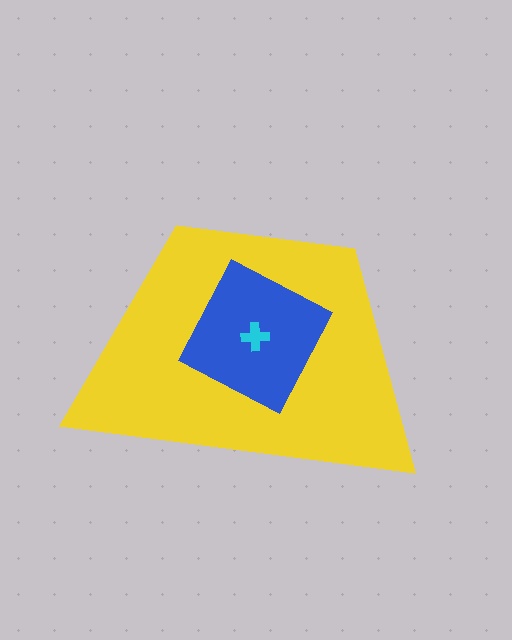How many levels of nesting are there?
3.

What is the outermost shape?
The yellow trapezoid.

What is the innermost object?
The cyan cross.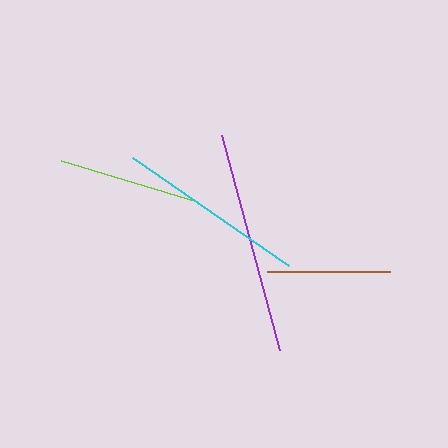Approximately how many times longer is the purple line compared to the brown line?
The purple line is approximately 1.8 times the length of the brown line.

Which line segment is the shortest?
The brown line is the shortest at approximately 123 pixels.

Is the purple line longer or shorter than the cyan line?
The purple line is longer than the cyan line.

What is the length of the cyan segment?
The cyan segment is approximately 190 pixels long.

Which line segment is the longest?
The purple line is the longest at approximately 223 pixels.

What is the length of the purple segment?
The purple segment is approximately 223 pixels long.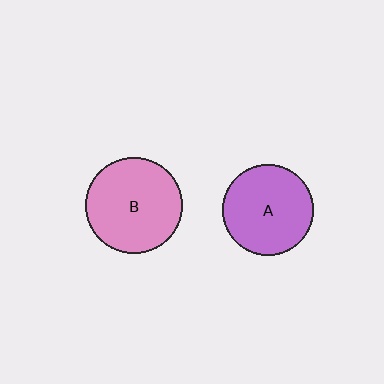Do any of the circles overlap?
No, none of the circles overlap.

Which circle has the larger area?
Circle B (pink).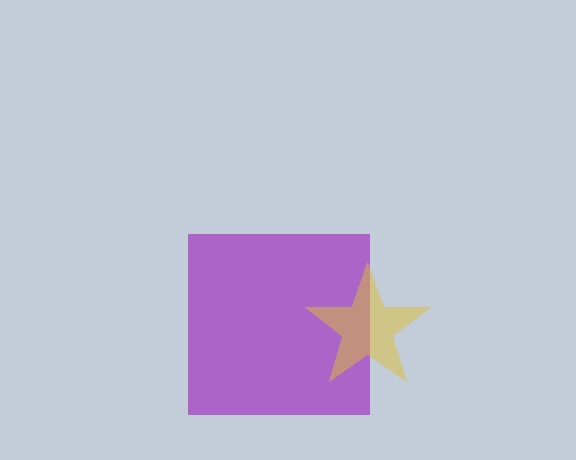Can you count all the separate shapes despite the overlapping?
Yes, there are 2 separate shapes.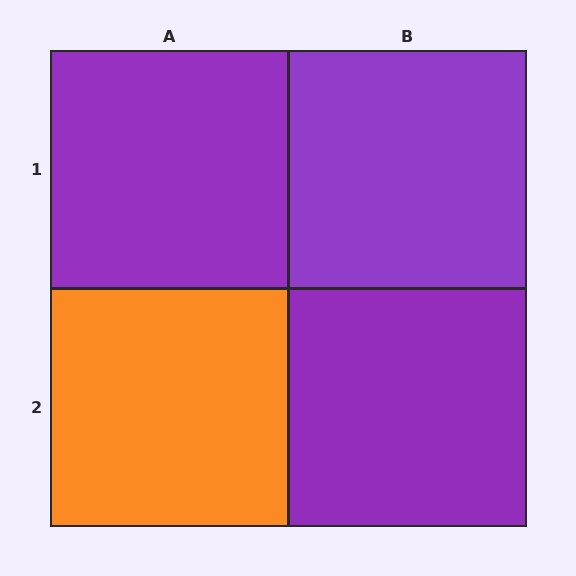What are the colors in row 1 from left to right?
Purple, purple.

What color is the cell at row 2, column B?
Purple.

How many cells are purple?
3 cells are purple.